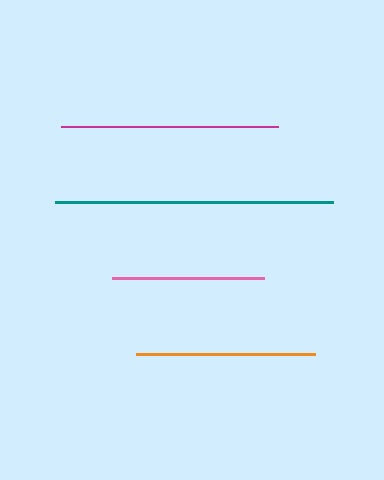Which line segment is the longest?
The teal line is the longest at approximately 278 pixels.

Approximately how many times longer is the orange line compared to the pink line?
The orange line is approximately 1.2 times the length of the pink line.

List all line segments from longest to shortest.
From longest to shortest: teal, magenta, orange, pink.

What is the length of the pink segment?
The pink segment is approximately 152 pixels long.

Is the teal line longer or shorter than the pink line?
The teal line is longer than the pink line.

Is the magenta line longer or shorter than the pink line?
The magenta line is longer than the pink line.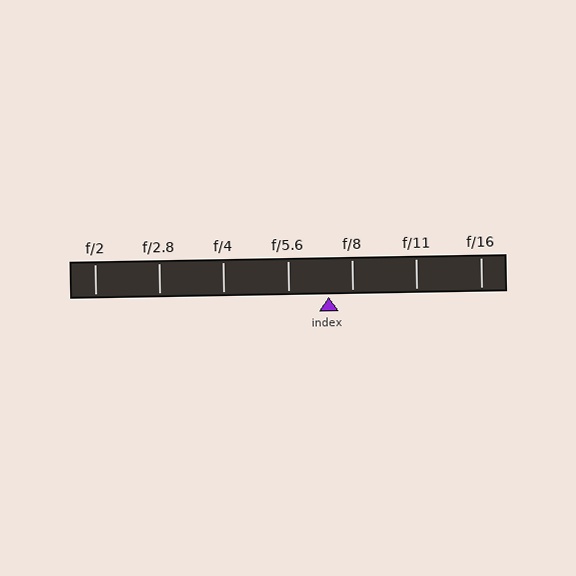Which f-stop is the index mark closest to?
The index mark is closest to f/8.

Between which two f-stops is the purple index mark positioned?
The index mark is between f/5.6 and f/8.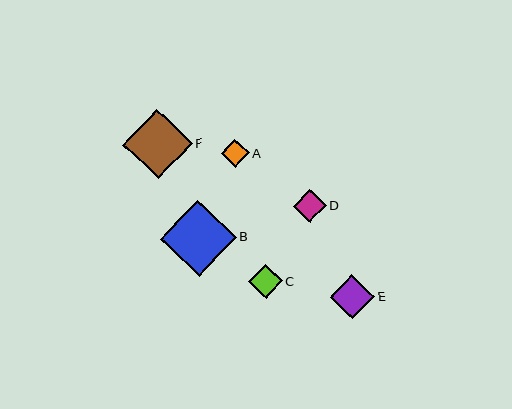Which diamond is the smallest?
Diamond A is the smallest with a size of approximately 28 pixels.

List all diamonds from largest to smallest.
From largest to smallest: B, F, E, C, D, A.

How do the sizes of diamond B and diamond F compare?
Diamond B and diamond F are approximately the same size.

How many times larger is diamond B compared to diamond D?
Diamond B is approximately 2.3 times the size of diamond D.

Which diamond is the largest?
Diamond B is the largest with a size of approximately 76 pixels.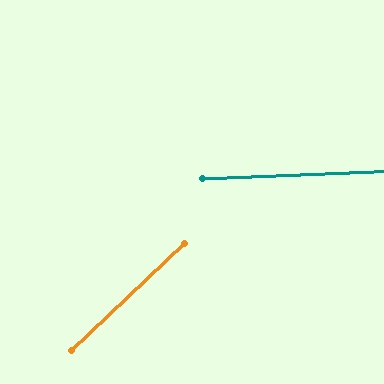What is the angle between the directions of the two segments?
Approximately 41 degrees.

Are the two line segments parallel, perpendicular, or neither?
Neither parallel nor perpendicular — they differ by about 41°.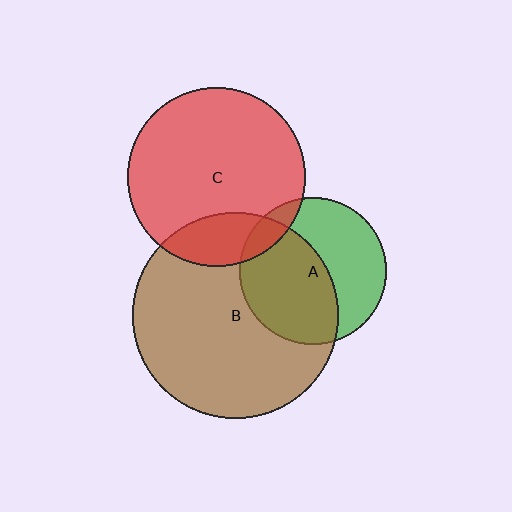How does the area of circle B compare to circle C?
Approximately 1.3 times.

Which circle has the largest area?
Circle B (brown).